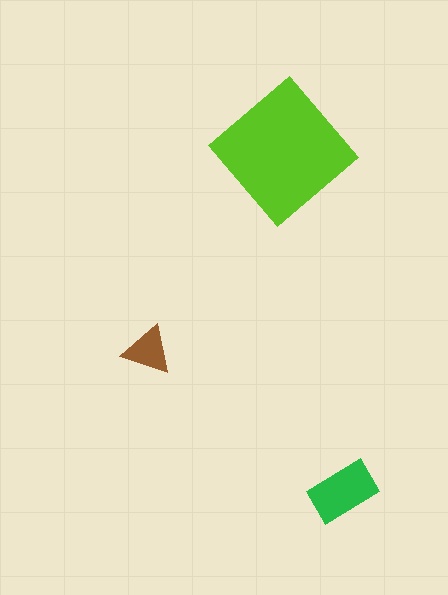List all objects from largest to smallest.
The lime diamond, the green rectangle, the brown triangle.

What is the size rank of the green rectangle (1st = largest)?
2nd.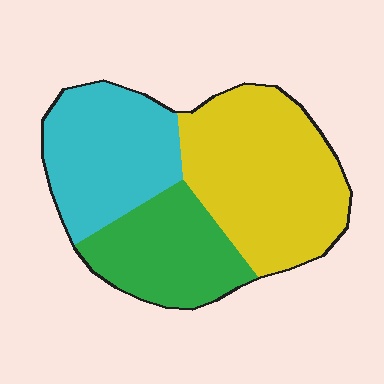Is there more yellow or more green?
Yellow.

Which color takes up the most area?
Yellow, at roughly 45%.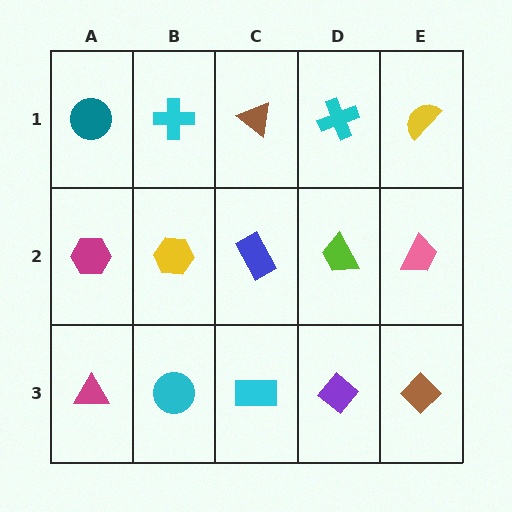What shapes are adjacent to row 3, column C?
A blue rectangle (row 2, column C), a cyan circle (row 3, column B), a purple diamond (row 3, column D).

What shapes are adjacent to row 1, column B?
A yellow hexagon (row 2, column B), a teal circle (row 1, column A), a brown triangle (row 1, column C).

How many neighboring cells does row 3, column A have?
2.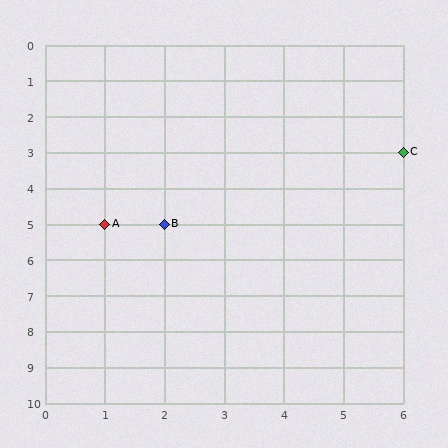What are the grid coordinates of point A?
Point A is at grid coordinates (1, 5).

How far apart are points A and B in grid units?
Points A and B are 1 column apart.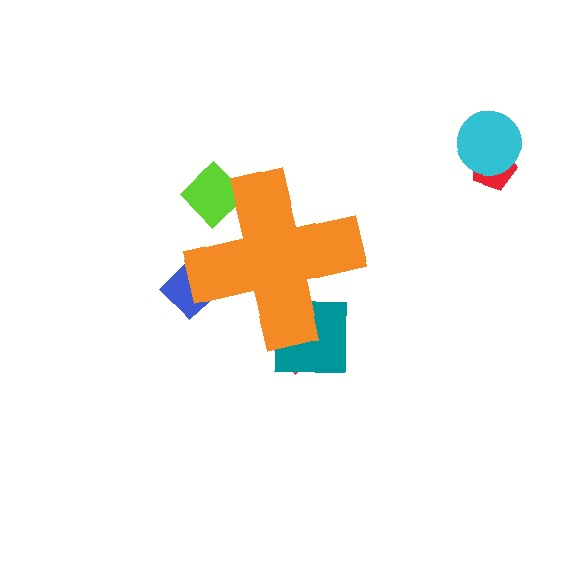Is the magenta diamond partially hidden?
Yes, the magenta diamond is partially hidden behind the orange cross.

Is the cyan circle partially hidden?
No, the cyan circle is fully visible.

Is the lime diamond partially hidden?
Yes, the lime diamond is partially hidden behind the orange cross.